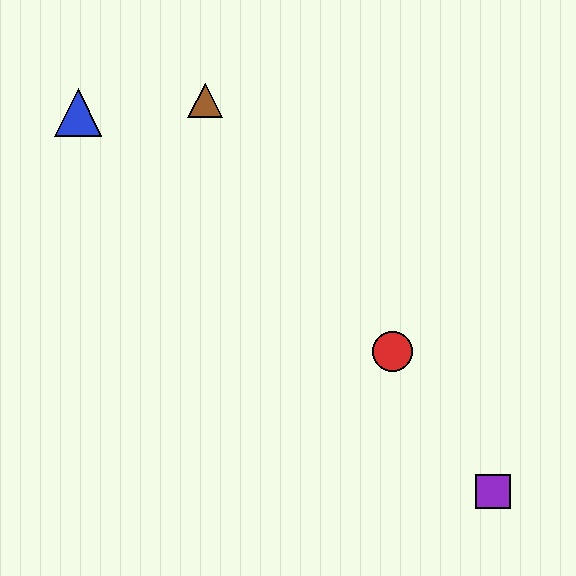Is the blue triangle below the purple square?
No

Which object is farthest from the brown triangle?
The purple square is farthest from the brown triangle.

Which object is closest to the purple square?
The red circle is closest to the purple square.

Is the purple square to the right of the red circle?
Yes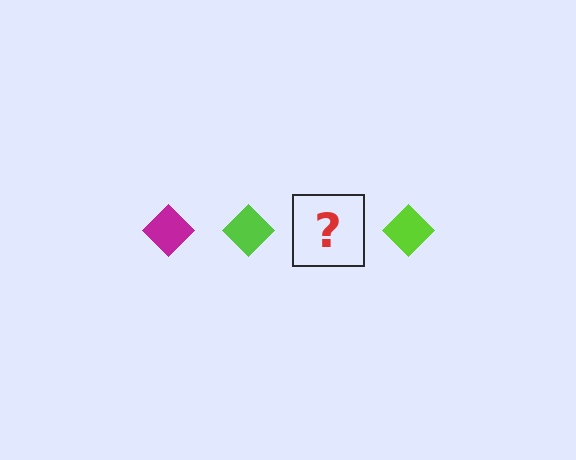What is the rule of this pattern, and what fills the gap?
The rule is that the pattern cycles through magenta, lime diamonds. The gap should be filled with a magenta diamond.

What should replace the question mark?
The question mark should be replaced with a magenta diamond.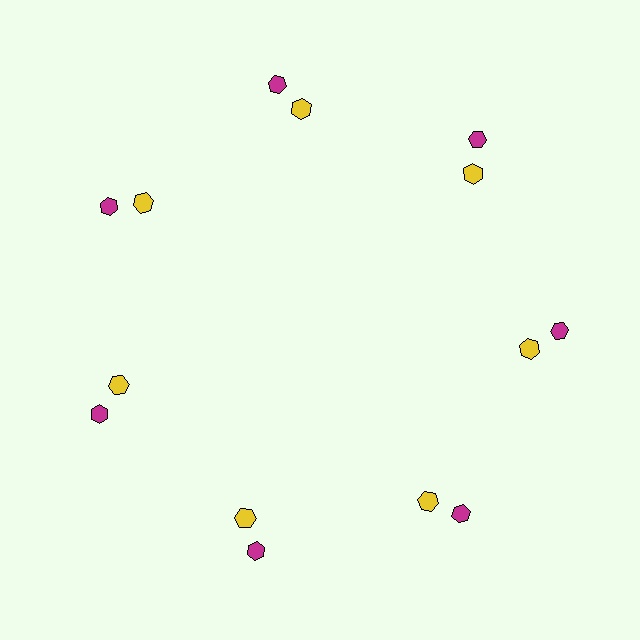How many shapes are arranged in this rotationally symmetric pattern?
There are 14 shapes, arranged in 7 groups of 2.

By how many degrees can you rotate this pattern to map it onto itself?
The pattern maps onto itself every 51 degrees of rotation.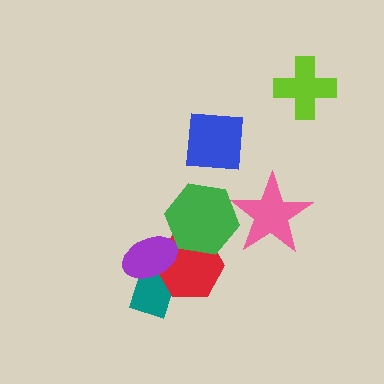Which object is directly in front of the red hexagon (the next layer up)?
The green hexagon is directly in front of the red hexagon.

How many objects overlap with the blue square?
0 objects overlap with the blue square.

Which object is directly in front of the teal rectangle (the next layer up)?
The red hexagon is directly in front of the teal rectangle.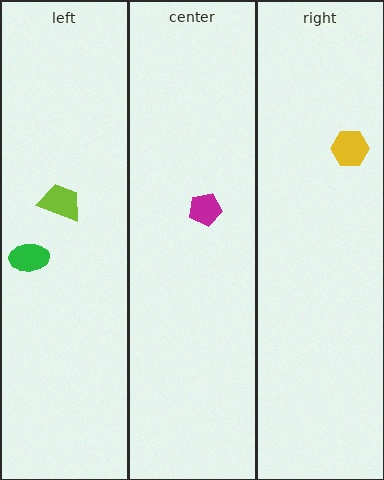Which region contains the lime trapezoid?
The left region.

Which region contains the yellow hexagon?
The right region.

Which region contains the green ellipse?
The left region.